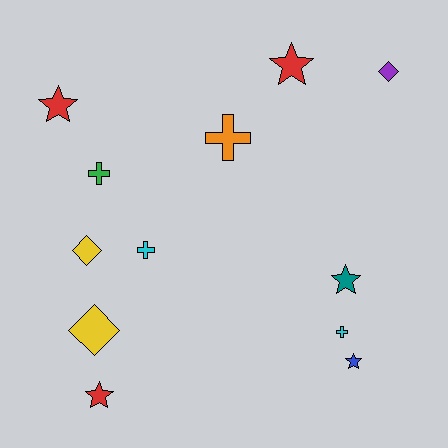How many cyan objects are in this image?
There are 2 cyan objects.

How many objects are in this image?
There are 12 objects.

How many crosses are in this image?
There are 4 crosses.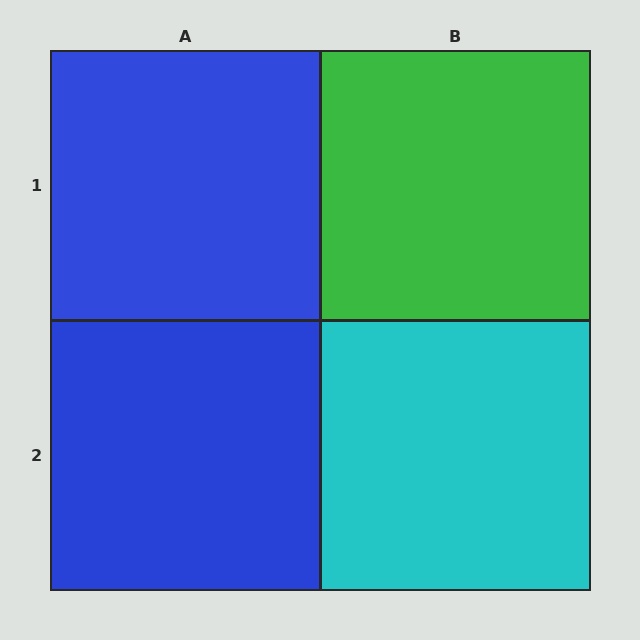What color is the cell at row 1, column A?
Blue.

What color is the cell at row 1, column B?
Green.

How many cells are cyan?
1 cell is cyan.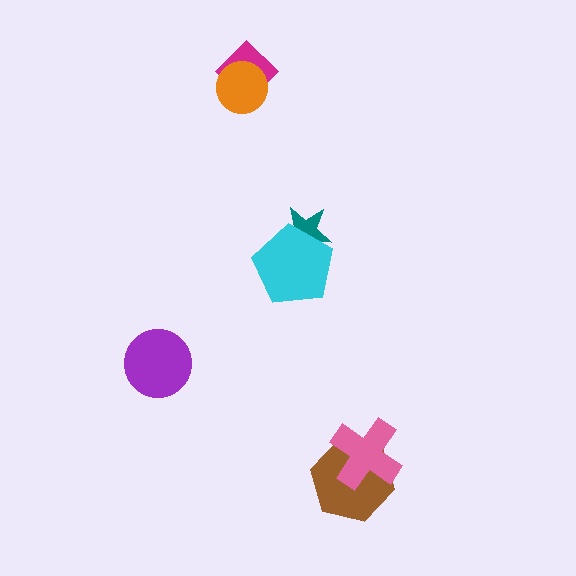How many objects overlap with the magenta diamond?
1 object overlaps with the magenta diamond.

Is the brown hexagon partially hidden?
Yes, it is partially covered by another shape.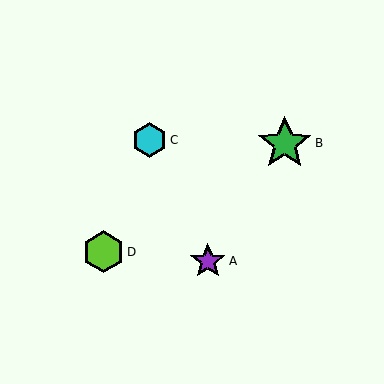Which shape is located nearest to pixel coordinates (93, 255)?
The lime hexagon (labeled D) at (104, 252) is nearest to that location.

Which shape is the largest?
The green star (labeled B) is the largest.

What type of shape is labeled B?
Shape B is a green star.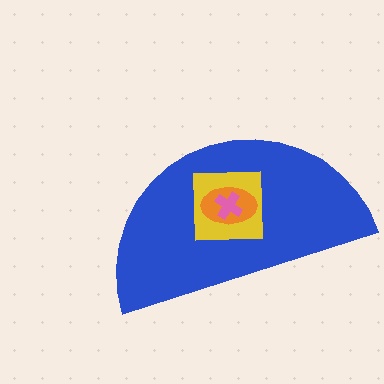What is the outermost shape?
The blue semicircle.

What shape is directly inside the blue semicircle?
The yellow square.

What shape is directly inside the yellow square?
The orange ellipse.